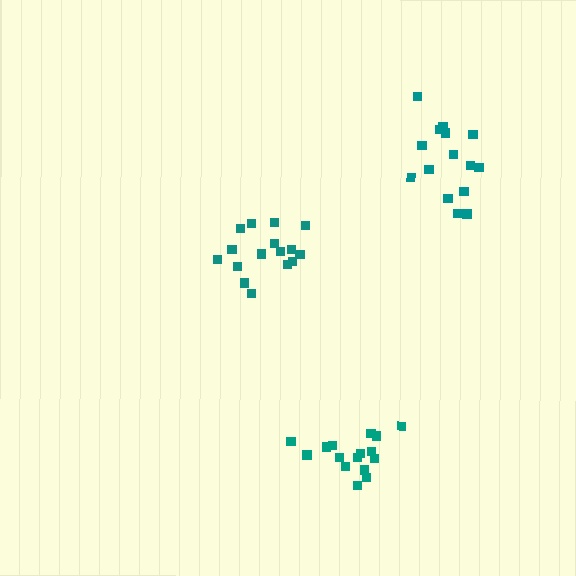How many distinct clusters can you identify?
There are 3 distinct clusters.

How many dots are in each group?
Group 1: 16 dots, Group 2: 15 dots, Group 3: 16 dots (47 total).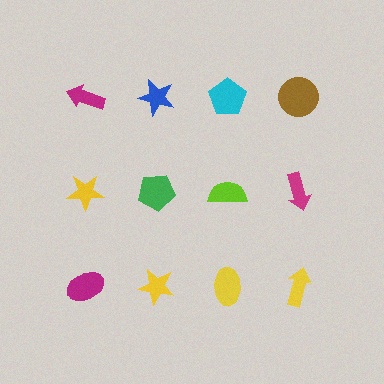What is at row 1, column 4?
A brown circle.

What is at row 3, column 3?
A yellow ellipse.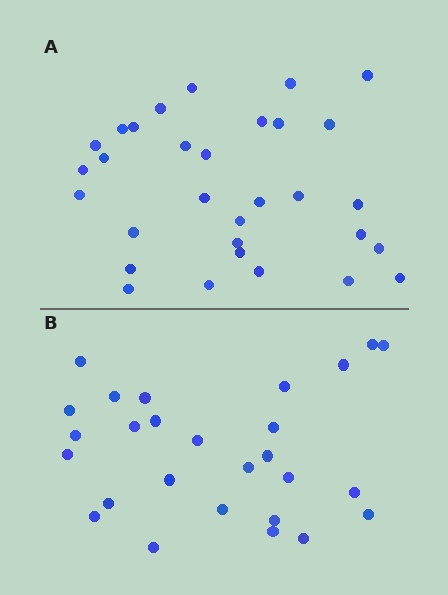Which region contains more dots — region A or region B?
Region A (the top region) has more dots.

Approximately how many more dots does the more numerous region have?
Region A has about 4 more dots than region B.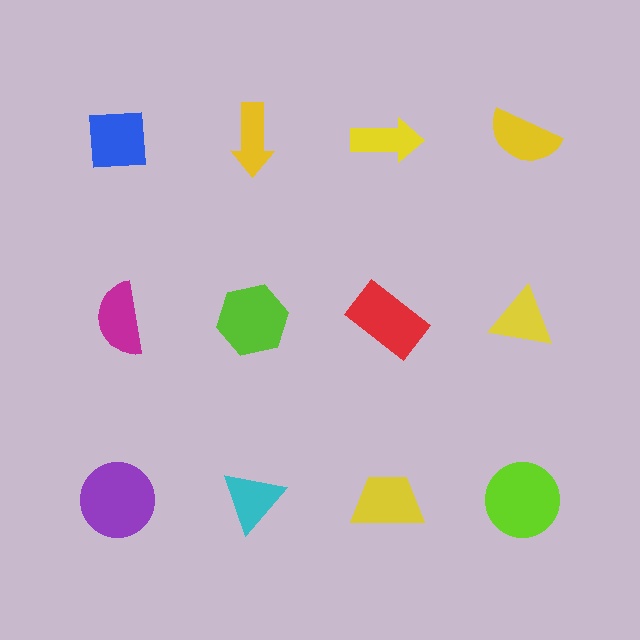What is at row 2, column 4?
A yellow triangle.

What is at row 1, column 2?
A yellow arrow.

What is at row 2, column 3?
A red rectangle.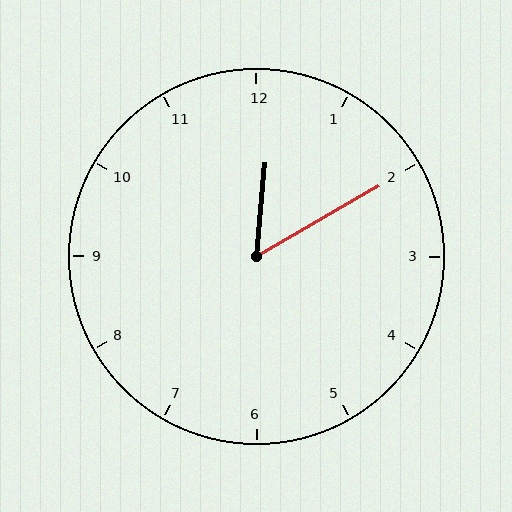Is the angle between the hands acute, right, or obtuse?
It is acute.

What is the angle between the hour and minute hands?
Approximately 55 degrees.